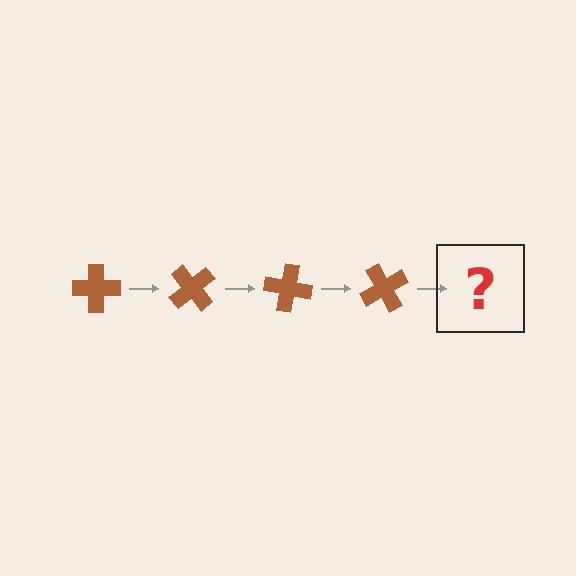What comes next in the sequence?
The next element should be a brown cross rotated 200 degrees.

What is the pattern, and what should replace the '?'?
The pattern is that the cross rotates 50 degrees each step. The '?' should be a brown cross rotated 200 degrees.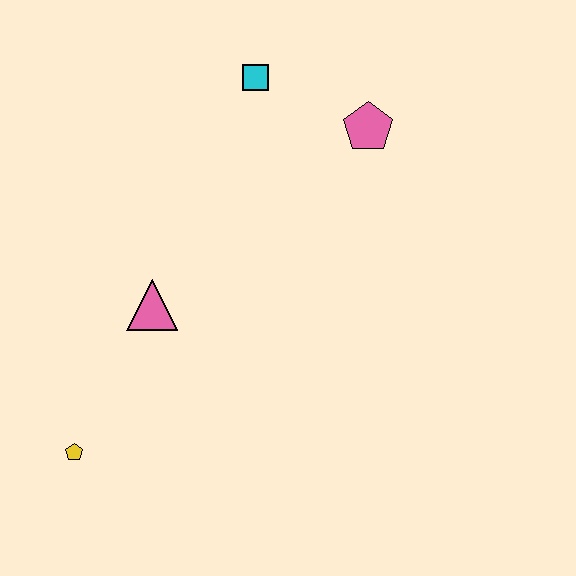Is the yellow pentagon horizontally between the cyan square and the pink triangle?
No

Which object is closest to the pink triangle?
The yellow pentagon is closest to the pink triangle.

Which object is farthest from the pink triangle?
The pink pentagon is farthest from the pink triangle.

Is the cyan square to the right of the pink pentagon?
No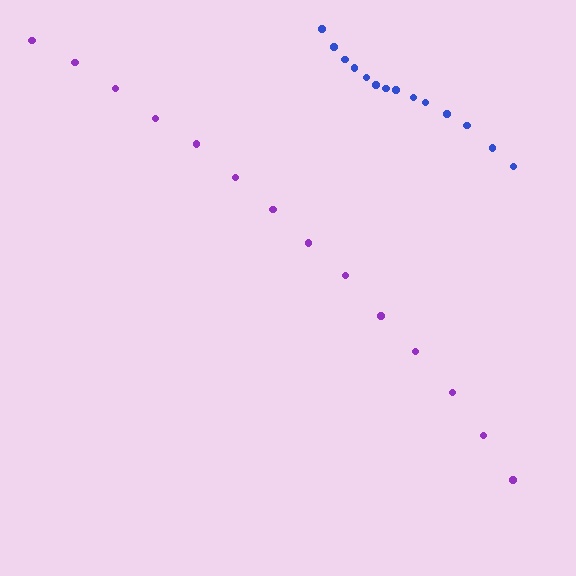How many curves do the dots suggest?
There are 2 distinct paths.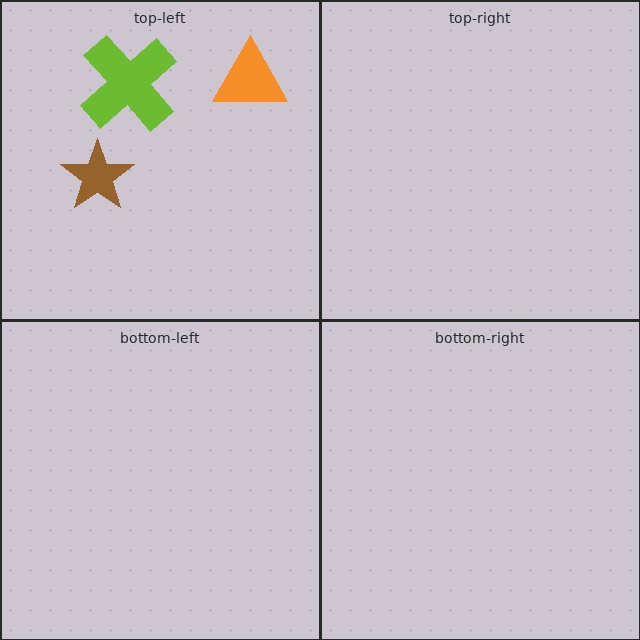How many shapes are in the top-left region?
3.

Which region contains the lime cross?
The top-left region.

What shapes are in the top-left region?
The orange triangle, the brown star, the lime cross.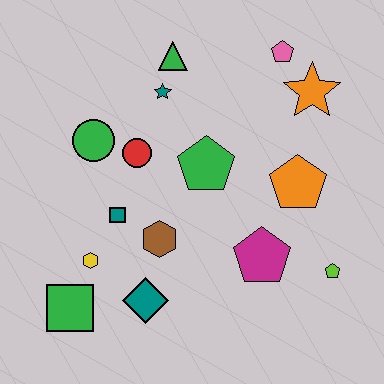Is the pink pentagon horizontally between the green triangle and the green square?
No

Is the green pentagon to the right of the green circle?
Yes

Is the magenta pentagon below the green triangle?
Yes